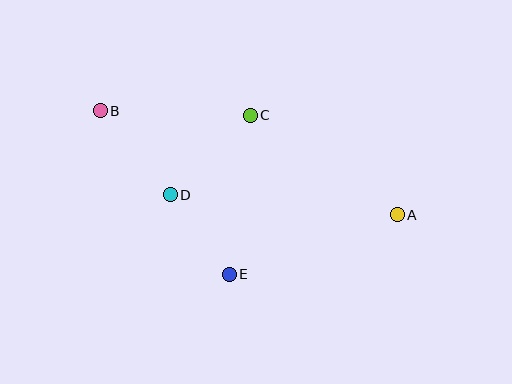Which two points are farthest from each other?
Points A and B are farthest from each other.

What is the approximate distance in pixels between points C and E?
The distance between C and E is approximately 160 pixels.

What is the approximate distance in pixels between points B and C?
The distance between B and C is approximately 150 pixels.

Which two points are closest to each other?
Points D and E are closest to each other.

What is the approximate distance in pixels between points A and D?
The distance between A and D is approximately 228 pixels.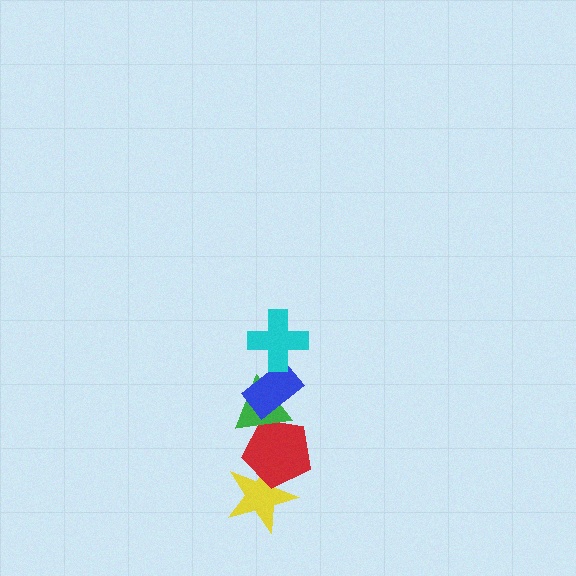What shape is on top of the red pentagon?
The green triangle is on top of the red pentagon.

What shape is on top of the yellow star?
The red pentagon is on top of the yellow star.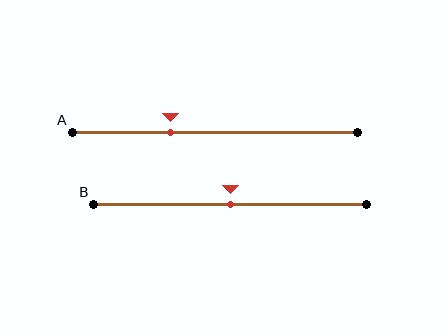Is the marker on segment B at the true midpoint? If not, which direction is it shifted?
Yes, the marker on segment B is at the true midpoint.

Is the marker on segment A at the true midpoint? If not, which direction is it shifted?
No, the marker on segment A is shifted to the left by about 16% of the segment length.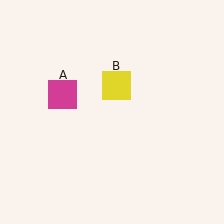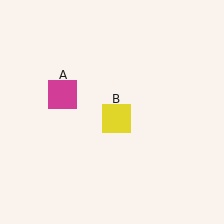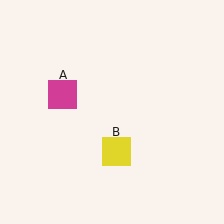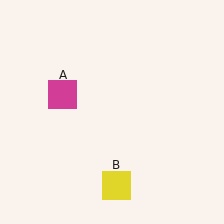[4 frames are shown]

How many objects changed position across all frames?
1 object changed position: yellow square (object B).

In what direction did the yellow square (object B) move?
The yellow square (object B) moved down.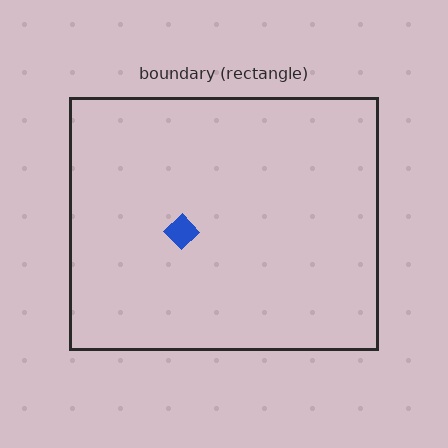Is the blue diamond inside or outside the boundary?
Inside.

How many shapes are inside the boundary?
1 inside, 0 outside.